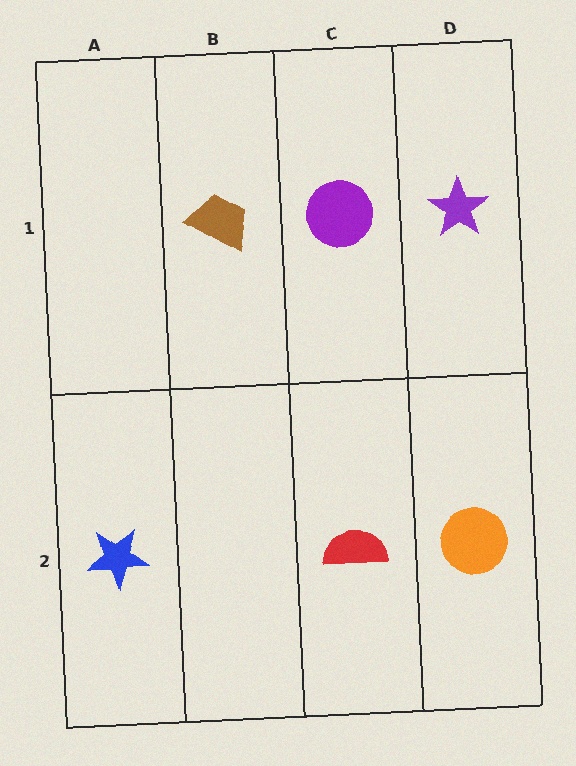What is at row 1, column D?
A purple star.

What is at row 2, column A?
A blue star.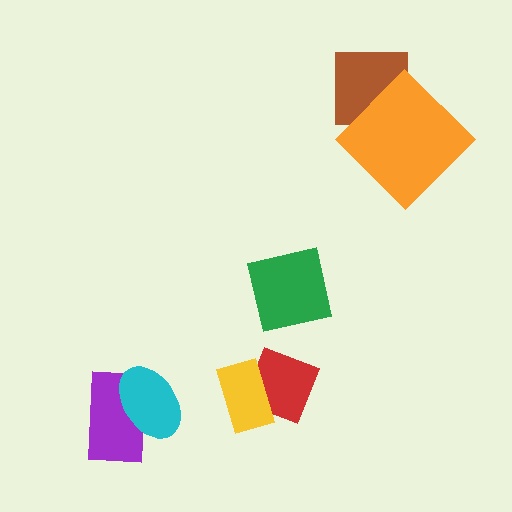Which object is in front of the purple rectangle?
The cyan ellipse is in front of the purple rectangle.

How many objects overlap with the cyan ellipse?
1 object overlaps with the cyan ellipse.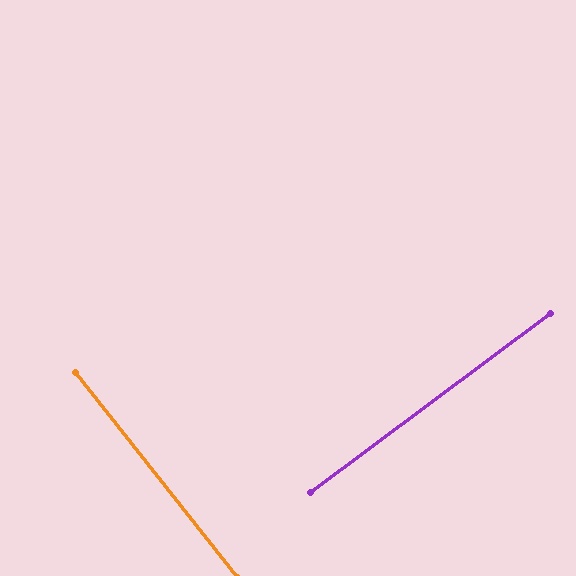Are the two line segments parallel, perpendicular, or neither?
Perpendicular — they meet at approximately 88°.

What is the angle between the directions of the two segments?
Approximately 88 degrees.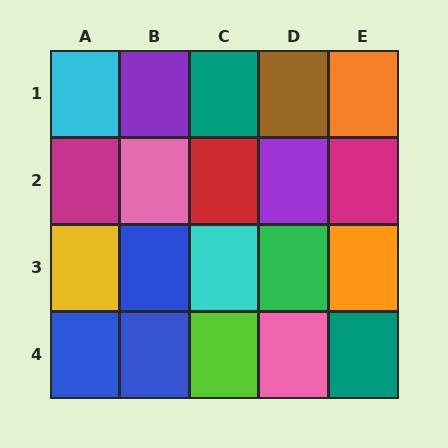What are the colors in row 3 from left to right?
Yellow, blue, cyan, green, orange.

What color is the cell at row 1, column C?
Teal.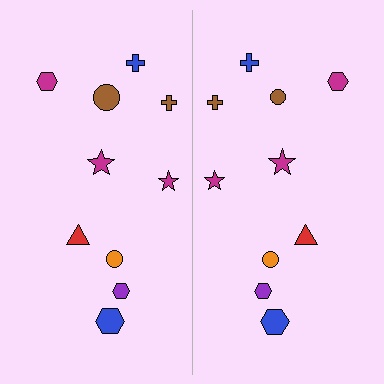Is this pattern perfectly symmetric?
No, the pattern is not perfectly symmetric. The brown circle on the right side has a different size than its mirror counterpart.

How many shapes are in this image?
There are 20 shapes in this image.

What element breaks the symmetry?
The brown circle on the right side has a different size than its mirror counterpart.